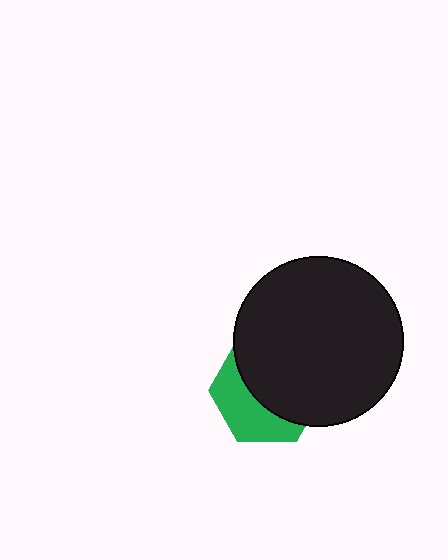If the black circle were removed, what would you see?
You would see the complete green hexagon.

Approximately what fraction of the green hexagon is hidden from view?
Roughly 60% of the green hexagon is hidden behind the black circle.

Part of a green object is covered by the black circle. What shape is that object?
It is a hexagon.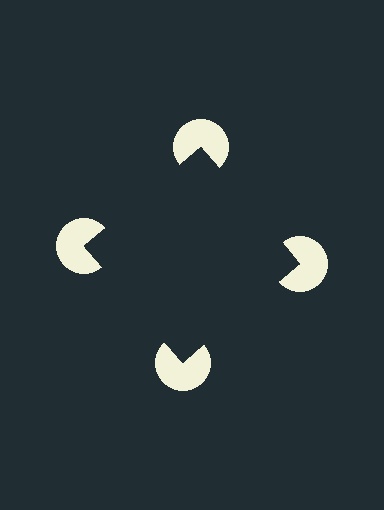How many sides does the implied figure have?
4 sides.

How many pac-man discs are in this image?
There are 4 — one at each vertex of the illusory square.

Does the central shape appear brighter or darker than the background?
It typically appears slightly darker than the background, even though no actual brightness change is drawn.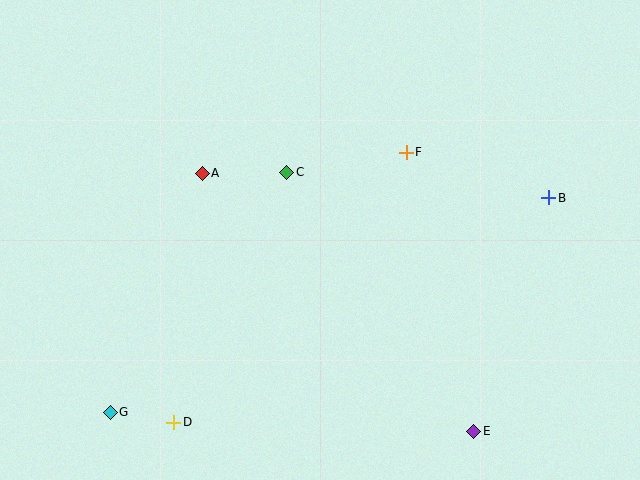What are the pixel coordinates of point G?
Point G is at (110, 412).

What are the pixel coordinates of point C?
Point C is at (287, 172).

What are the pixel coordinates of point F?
Point F is at (406, 152).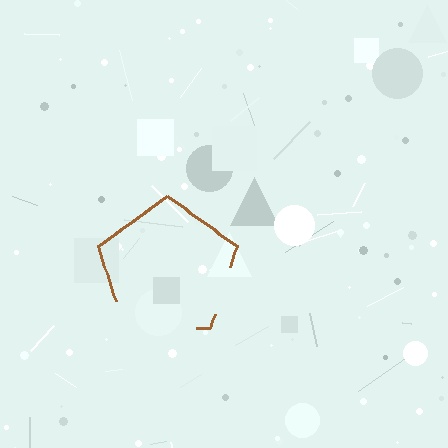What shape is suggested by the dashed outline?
The dashed outline suggests a pentagon.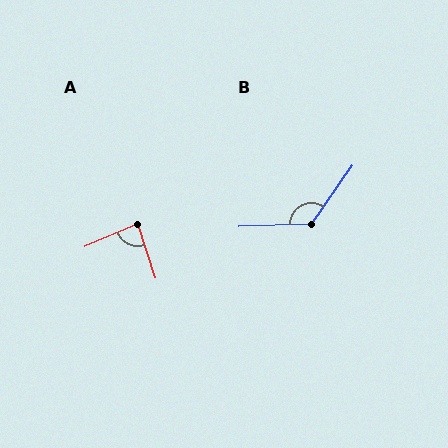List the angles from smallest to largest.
A (84°), B (128°).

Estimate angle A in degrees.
Approximately 84 degrees.